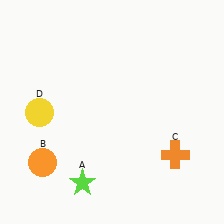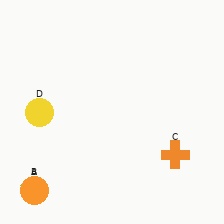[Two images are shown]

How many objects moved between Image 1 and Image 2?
2 objects moved between the two images.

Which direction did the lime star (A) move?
The lime star (A) moved left.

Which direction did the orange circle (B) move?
The orange circle (B) moved down.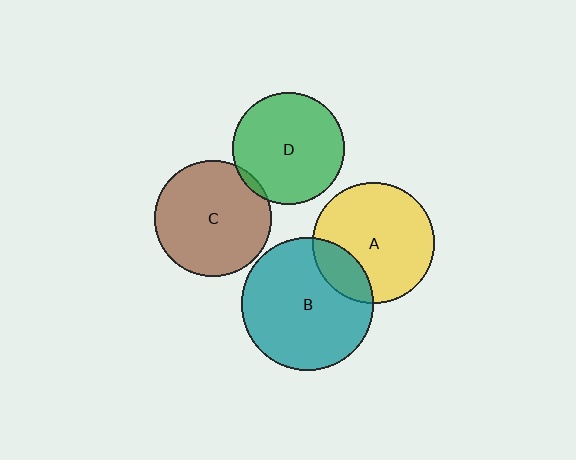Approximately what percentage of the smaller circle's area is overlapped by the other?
Approximately 5%.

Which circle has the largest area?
Circle B (teal).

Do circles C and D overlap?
Yes.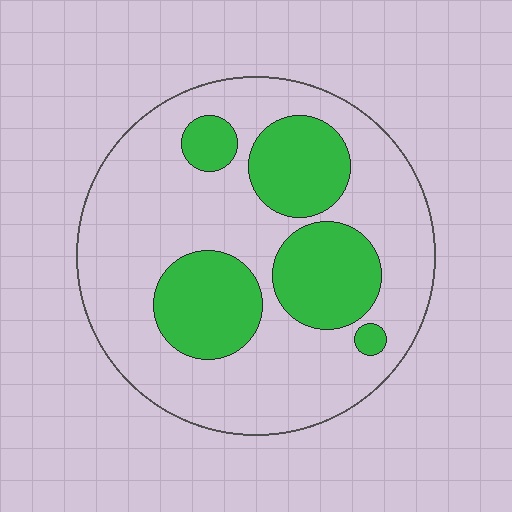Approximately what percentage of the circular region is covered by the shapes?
Approximately 30%.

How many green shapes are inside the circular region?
5.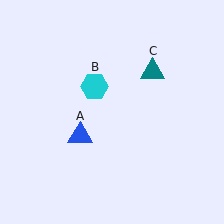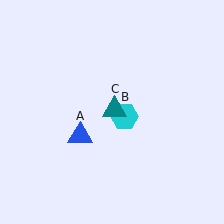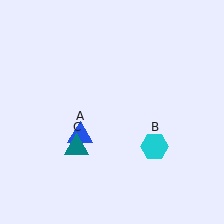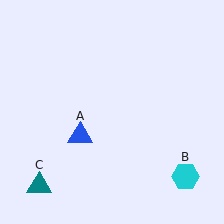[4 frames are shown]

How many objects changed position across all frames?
2 objects changed position: cyan hexagon (object B), teal triangle (object C).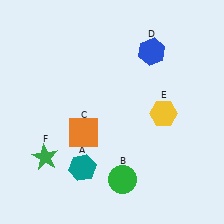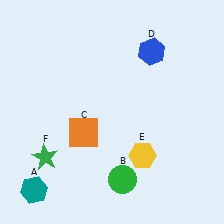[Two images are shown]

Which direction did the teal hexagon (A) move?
The teal hexagon (A) moved left.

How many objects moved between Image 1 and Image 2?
2 objects moved between the two images.